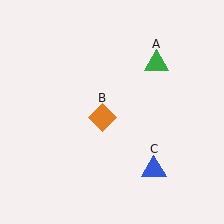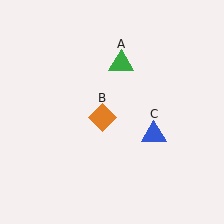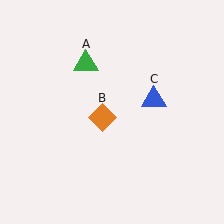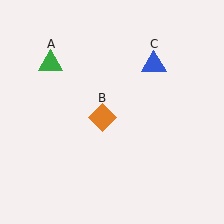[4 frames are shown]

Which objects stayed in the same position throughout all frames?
Orange diamond (object B) remained stationary.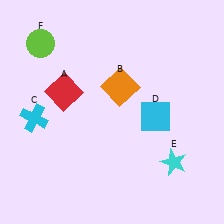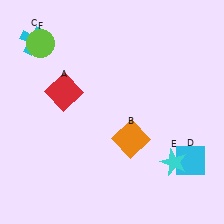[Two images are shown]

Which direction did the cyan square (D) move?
The cyan square (D) moved down.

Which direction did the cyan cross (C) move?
The cyan cross (C) moved up.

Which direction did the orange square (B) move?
The orange square (B) moved down.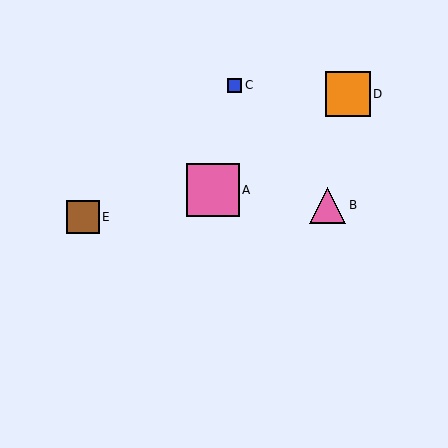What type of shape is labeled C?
Shape C is a blue square.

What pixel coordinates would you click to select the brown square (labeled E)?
Click at (83, 217) to select the brown square E.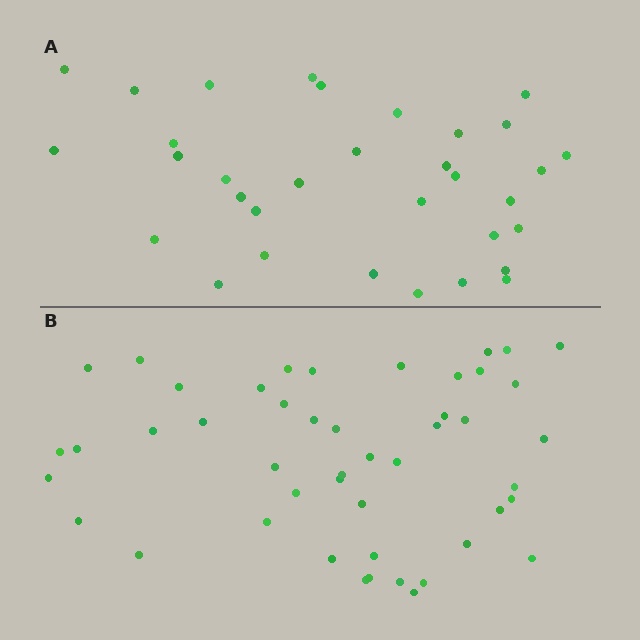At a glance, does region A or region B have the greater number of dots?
Region B (the bottom region) has more dots.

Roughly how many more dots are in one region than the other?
Region B has approximately 15 more dots than region A.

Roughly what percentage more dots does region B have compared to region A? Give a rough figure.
About 40% more.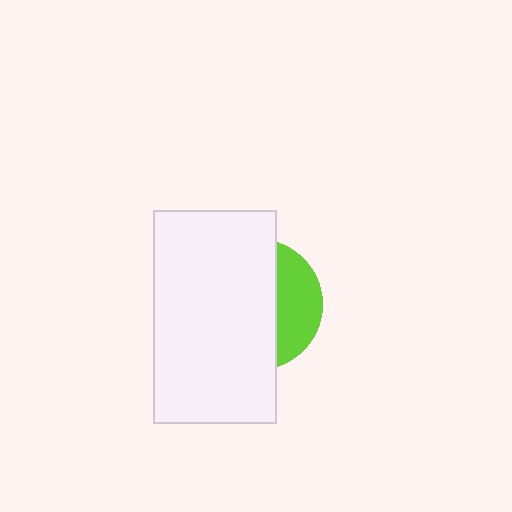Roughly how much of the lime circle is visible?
A small part of it is visible (roughly 31%).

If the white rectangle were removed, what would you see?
You would see the complete lime circle.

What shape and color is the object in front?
The object in front is a white rectangle.